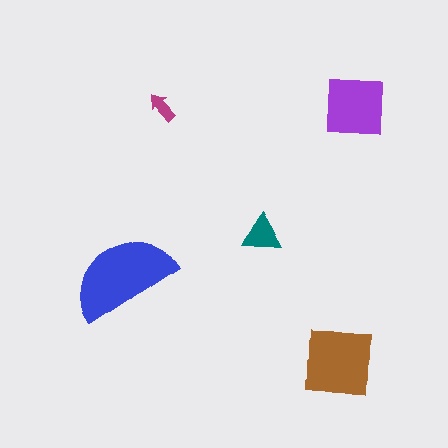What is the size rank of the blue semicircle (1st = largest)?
1st.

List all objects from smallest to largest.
The magenta arrow, the teal triangle, the purple square, the brown square, the blue semicircle.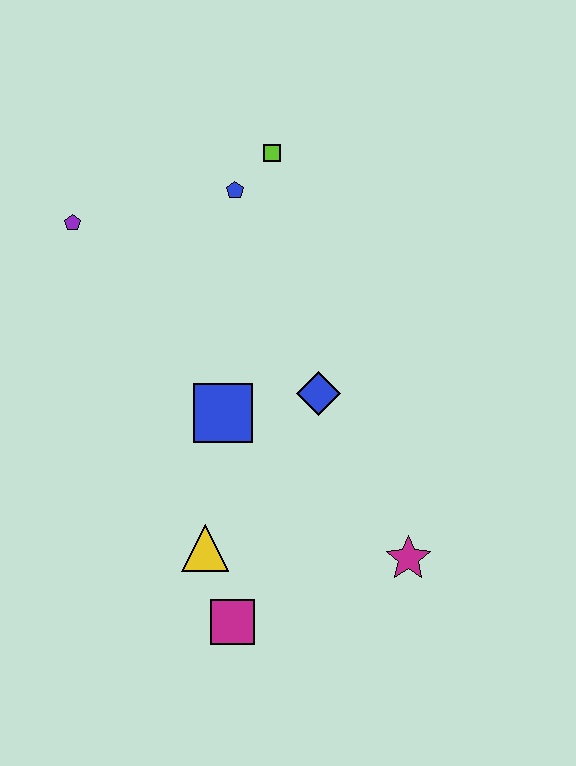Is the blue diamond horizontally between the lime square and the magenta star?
Yes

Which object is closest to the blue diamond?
The blue square is closest to the blue diamond.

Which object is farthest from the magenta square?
The lime square is farthest from the magenta square.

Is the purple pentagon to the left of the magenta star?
Yes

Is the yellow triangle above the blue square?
No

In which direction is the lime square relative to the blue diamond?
The lime square is above the blue diamond.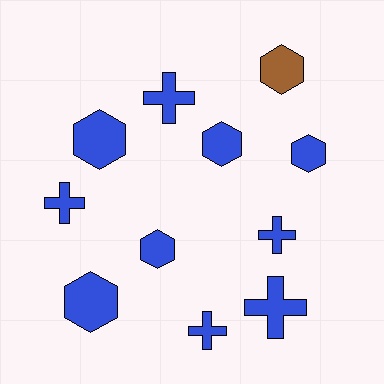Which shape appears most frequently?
Hexagon, with 6 objects.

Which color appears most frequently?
Blue, with 10 objects.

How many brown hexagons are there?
There is 1 brown hexagon.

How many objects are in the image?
There are 11 objects.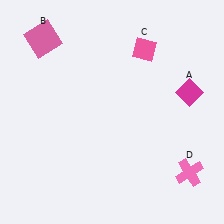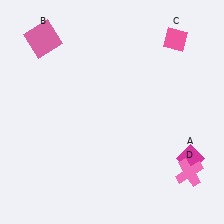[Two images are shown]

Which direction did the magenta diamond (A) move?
The magenta diamond (A) moved down.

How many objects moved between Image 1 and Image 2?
2 objects moved between the two images.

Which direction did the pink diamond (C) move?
The pink diamond (C) moved right.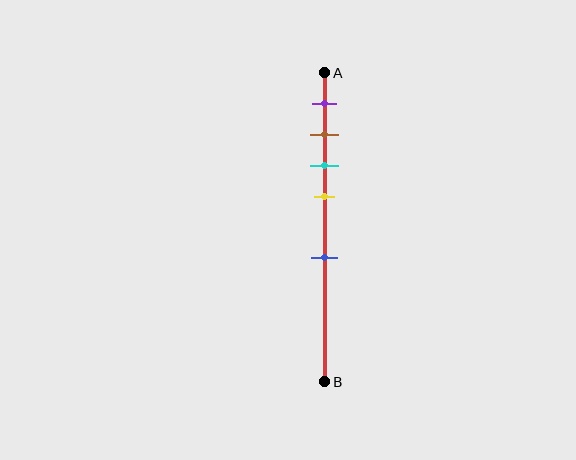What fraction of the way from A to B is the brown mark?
The brown mark is approximately 20% (0.2) of the way from A to B.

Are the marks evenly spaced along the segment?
No, the marks are not evenly spaced.